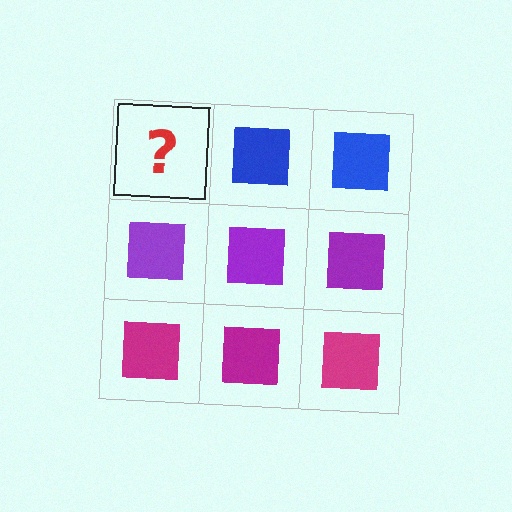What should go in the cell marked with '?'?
The missing cell should contain a blue square.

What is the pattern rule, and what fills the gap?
The rule is that each row has a consistent color. The gap should be filled with a blue square.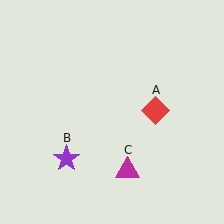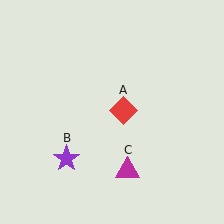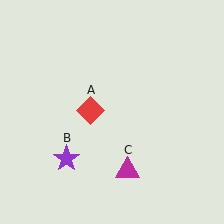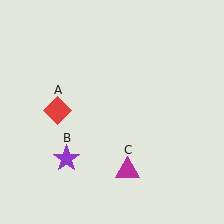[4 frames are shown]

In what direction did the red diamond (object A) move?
The red diamond (object A) moved left.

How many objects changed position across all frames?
1 object changed position: red diamond (object A).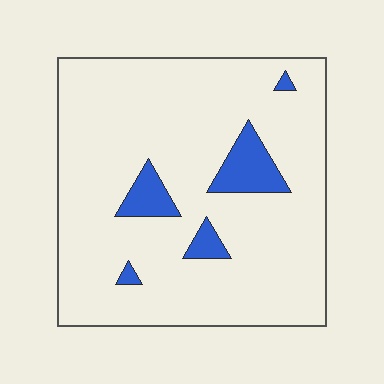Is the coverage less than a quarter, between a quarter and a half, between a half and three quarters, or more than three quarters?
Less than a quarter.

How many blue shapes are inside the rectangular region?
5.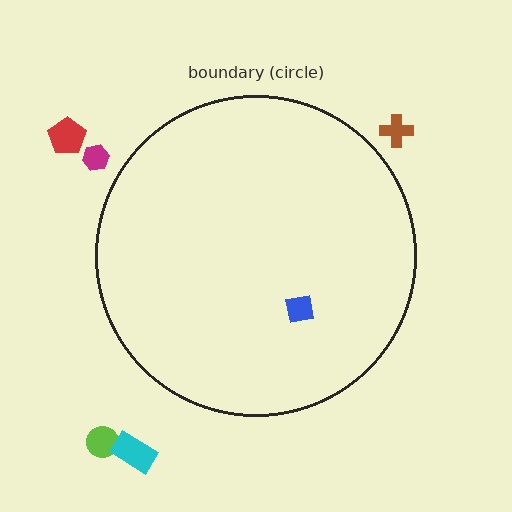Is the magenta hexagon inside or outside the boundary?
Outside.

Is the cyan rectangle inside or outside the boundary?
Outside.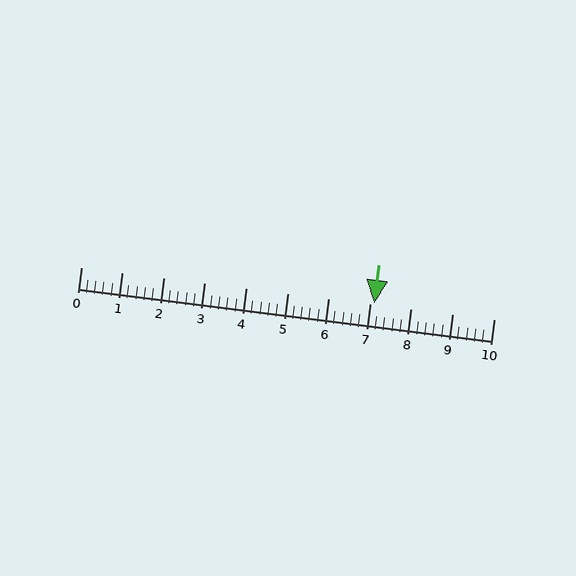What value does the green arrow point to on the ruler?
The green arrow points to approximately 7.1.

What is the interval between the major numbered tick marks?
The major tick marks are spaced 1 units apart.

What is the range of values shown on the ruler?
The ruler shows values from 0 to 10.